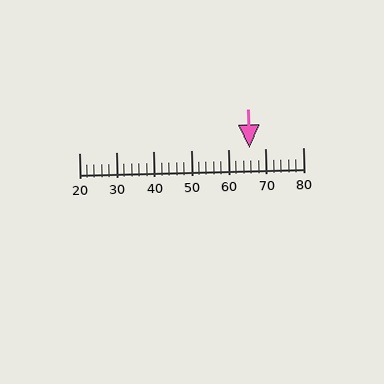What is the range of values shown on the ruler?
The ruler shows values from 20 to 80.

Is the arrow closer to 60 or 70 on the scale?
The arrow is closer to 70.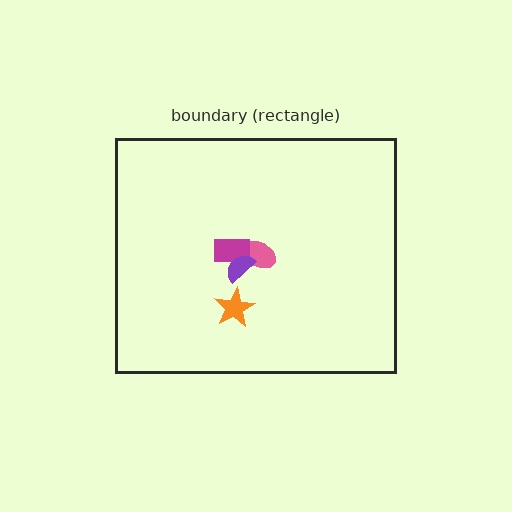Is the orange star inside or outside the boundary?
Inside.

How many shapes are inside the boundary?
4 inside, 0 outside.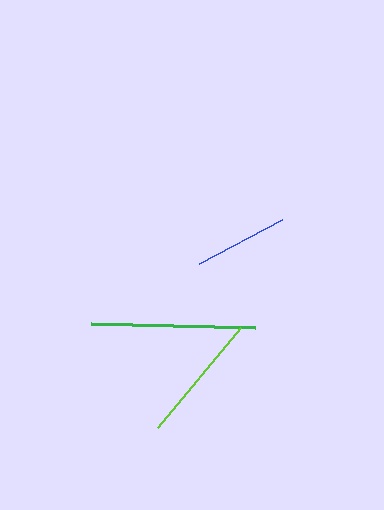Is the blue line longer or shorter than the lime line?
The lime line is longer than the blue line.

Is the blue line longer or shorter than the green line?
The green line is longer than the blue line.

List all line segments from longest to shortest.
From longest to shortest: green, lime, blue.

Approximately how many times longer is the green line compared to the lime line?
The green line is approximately 1.3 times the length of the lime line.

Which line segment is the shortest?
The blue line is the shortest at approximately 94 pixels.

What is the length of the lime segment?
The lime segment is approximately 129 pixels long.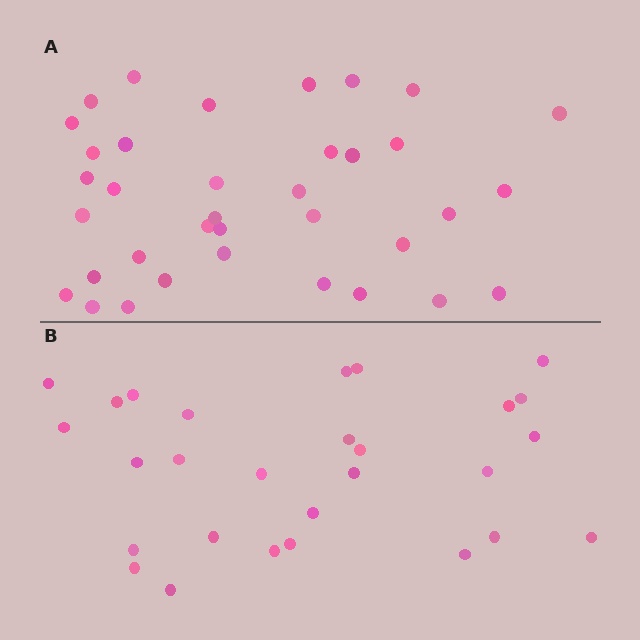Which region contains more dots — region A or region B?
Region A (the top region) has more dots.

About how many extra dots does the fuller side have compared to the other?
Region A has roughly 8 or so more dots than region B.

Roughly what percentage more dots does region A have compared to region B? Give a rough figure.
About 30% more.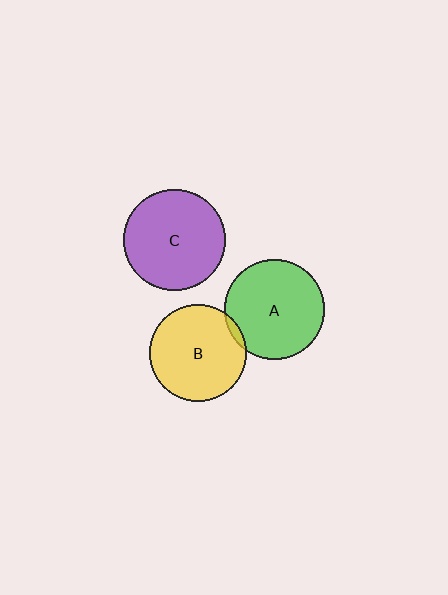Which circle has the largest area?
Circle C (purple).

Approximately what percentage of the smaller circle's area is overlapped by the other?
Approximately 5%.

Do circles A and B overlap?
Yes.